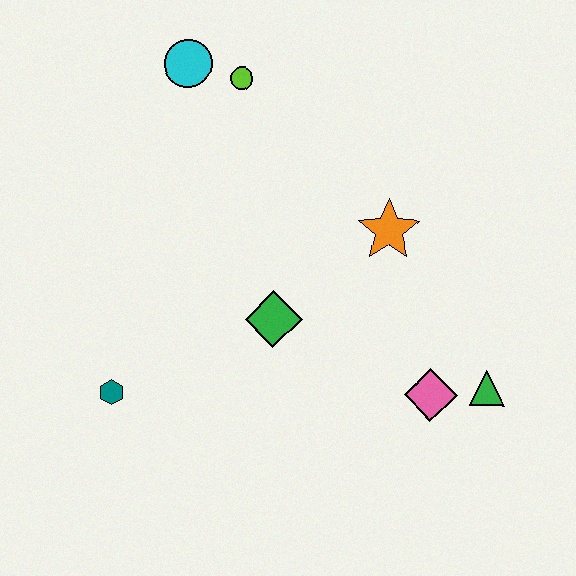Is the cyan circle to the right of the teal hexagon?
Yes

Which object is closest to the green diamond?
The orange star is closest to the green diamond.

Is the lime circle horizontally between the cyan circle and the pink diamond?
Yes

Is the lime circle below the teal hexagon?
No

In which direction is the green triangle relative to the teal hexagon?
The green triangle is to the right of the teal hexagon.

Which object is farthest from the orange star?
The teal hexagon is farthest from the orange star.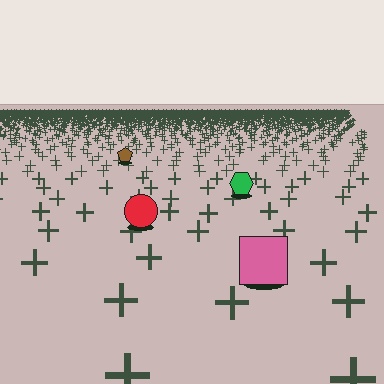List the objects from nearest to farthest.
From nearest to farthest: the pink square, the red circle, the green hexagon, the brown pentagon.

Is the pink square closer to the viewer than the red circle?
Yes. The pink square is closer — you can tell from the texture gradient: the ground texture is coarser near it.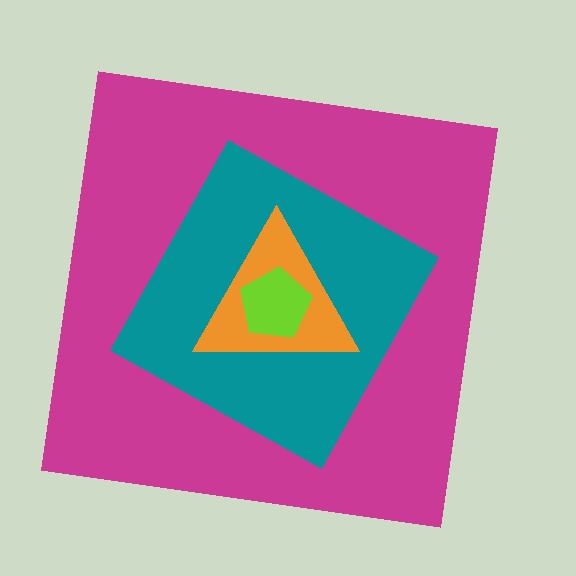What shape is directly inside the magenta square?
The teal diamond.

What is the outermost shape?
The magenta square.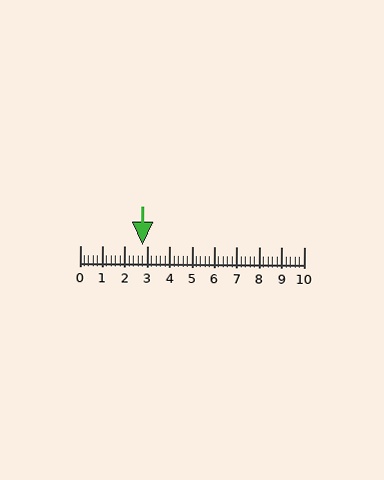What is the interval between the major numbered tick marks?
The major tick marks are spaced 1 units apart.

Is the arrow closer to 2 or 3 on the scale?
The arrow is closer to 3.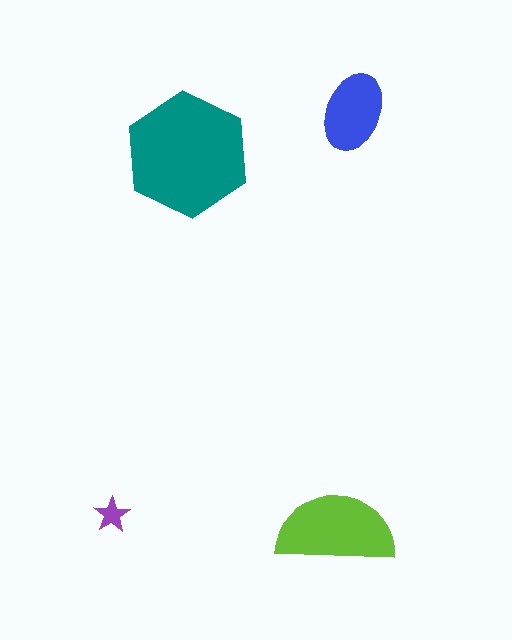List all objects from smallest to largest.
The purple star, the blue ellipse, the lime semicircle, the teal hexagon.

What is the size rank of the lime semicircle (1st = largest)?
2nd.